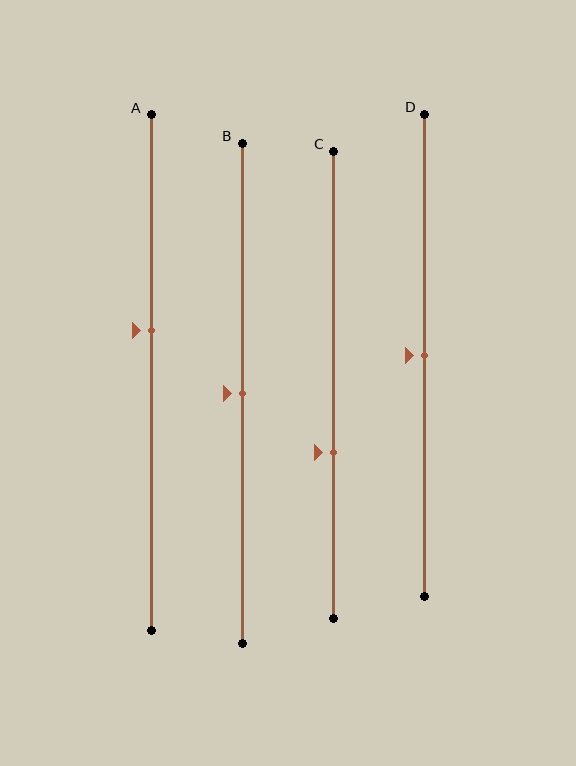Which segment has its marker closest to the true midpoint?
Segment B has its marker closest to the true midpoint.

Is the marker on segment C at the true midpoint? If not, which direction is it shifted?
No, the marker on segment C is shifted downward by about 14% of the segment length.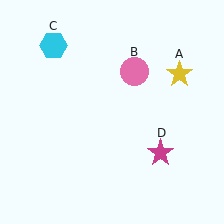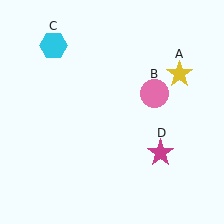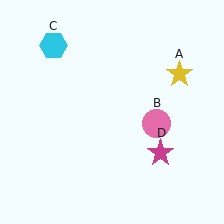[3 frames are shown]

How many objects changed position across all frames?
1 object changed position: pink circle (object B).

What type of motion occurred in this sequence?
The pink circle (object B) rotated clockwise around the center of the scene.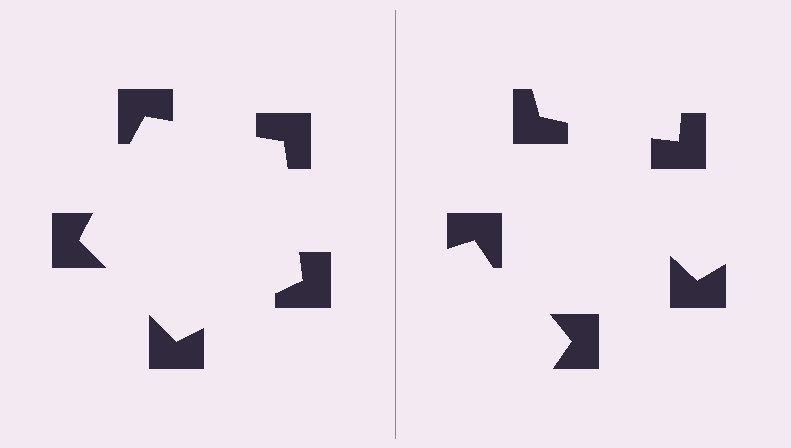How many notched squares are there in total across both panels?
10 — 5 on each side.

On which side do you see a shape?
An illusory pentagon appears on the left side. On the right side the wedge cuts are rotated, so no coherent shape forms.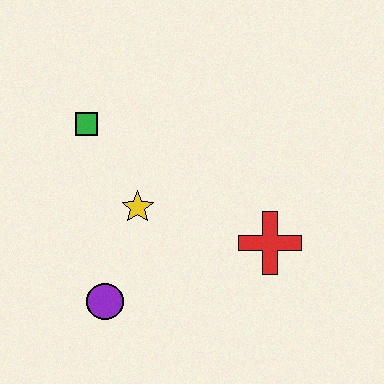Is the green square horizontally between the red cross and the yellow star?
No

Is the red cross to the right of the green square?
Yes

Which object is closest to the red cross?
The yellow star is closest to the red cross.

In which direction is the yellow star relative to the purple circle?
The yellow star is above the purple circle.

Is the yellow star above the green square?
No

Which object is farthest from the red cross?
The green square is farthest from the red cross.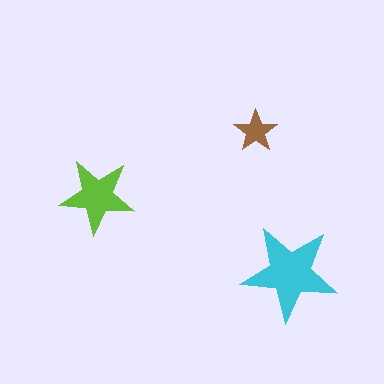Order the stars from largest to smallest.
the cyan one, the lime one, the brown one.